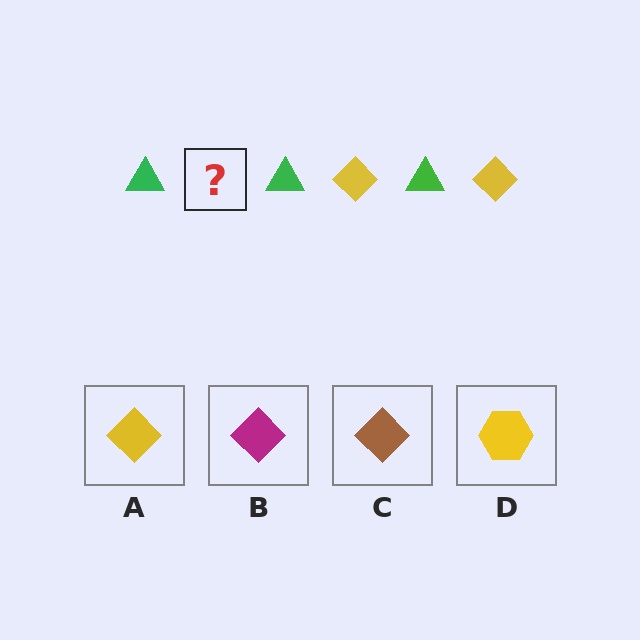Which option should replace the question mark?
Option A.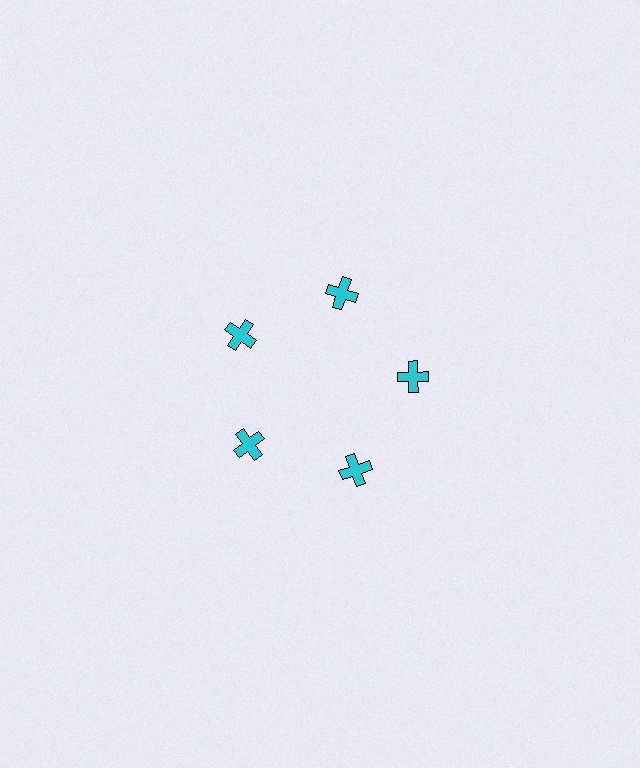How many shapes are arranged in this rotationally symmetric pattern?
There are 5 shapes, arranged in 5 groups of 1.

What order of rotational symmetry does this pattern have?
This pattern has 5-fold rotational symmetry.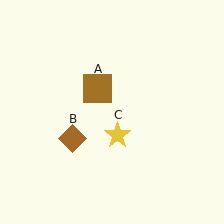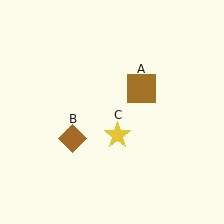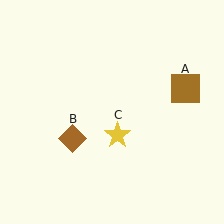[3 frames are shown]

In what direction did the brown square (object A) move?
The brown square (object A) moved right.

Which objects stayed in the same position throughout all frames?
Brown diamond (object B) and yellow star (object C) remained stationary.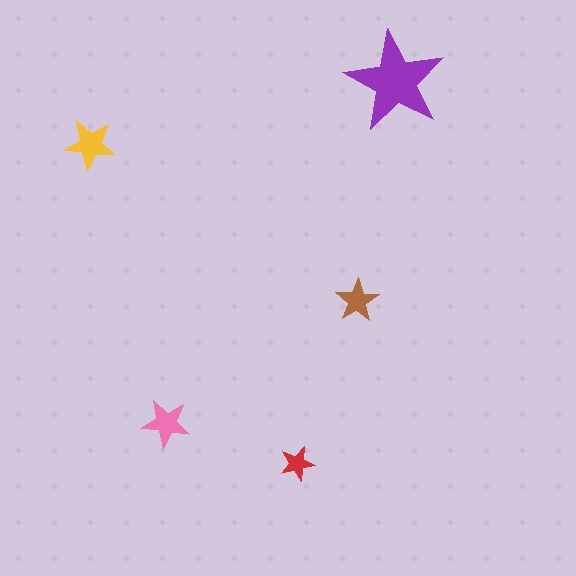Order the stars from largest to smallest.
the purple one, the yellow one, the pink one, the brown one, the red one.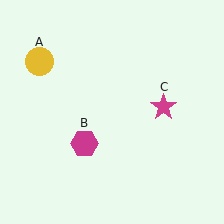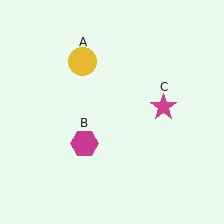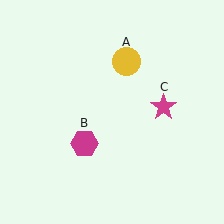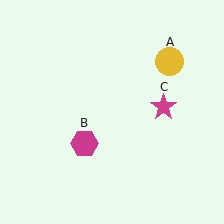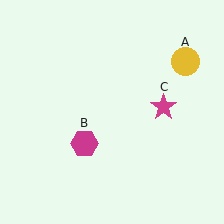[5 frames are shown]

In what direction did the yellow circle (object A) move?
The yellow circle (object A) moved right.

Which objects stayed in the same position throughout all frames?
Magenta hexagon (object B) and magenta star (object C) remained stationary.